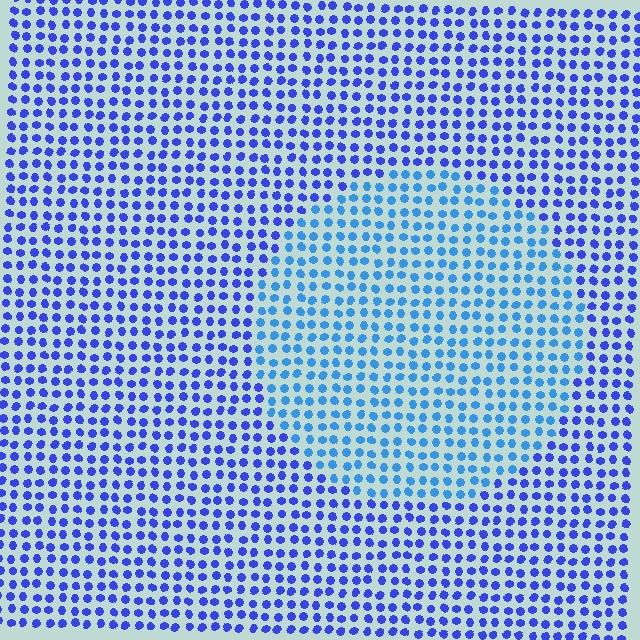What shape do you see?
I see a circle.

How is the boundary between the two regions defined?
The boundary is defined purely by a slight shift in hue (about 29 degrees). Spacing, size, and orientation are identical on both sides.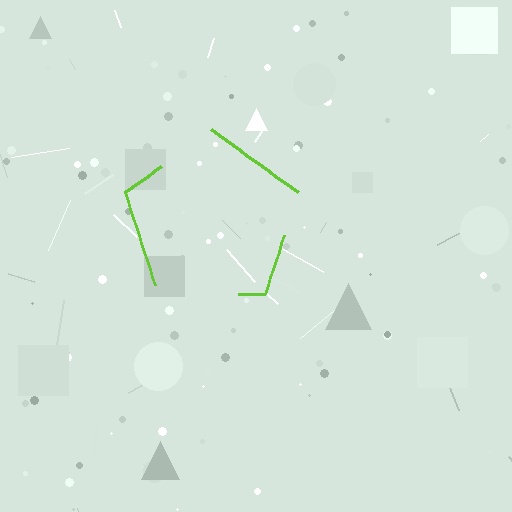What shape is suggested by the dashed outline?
The dashed outline suggests a pentagon.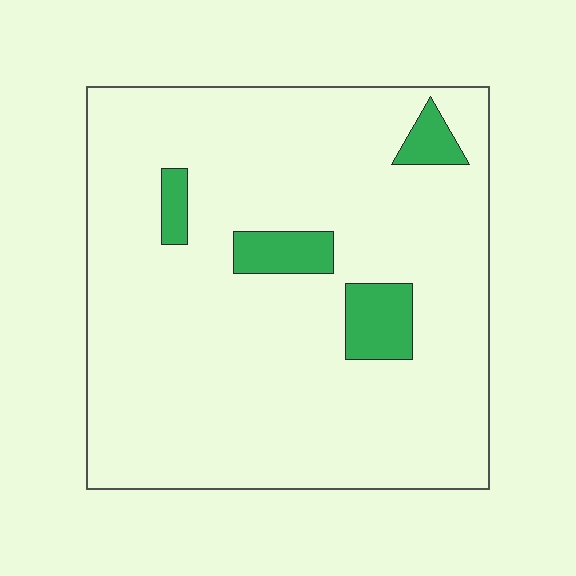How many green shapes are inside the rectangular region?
4.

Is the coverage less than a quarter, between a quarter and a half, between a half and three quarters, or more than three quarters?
Less than a quarter.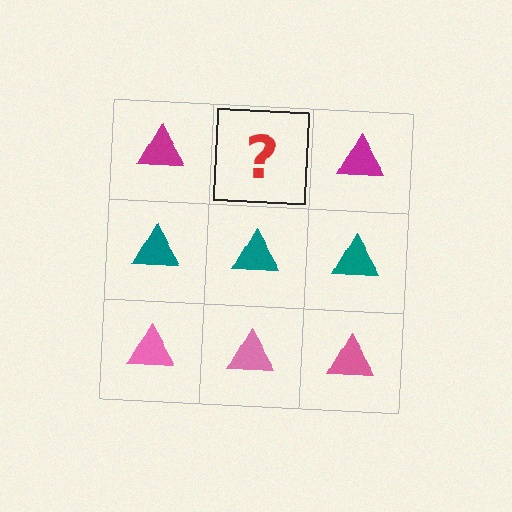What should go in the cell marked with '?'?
The missing cell should contain a magenta triangle.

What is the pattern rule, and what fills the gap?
The rule is that each row has a consistent color. The gap should be filled with a magenta triangle.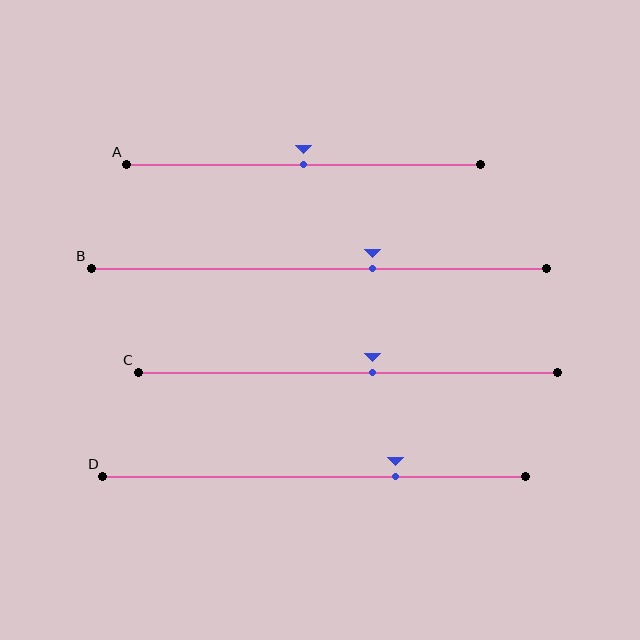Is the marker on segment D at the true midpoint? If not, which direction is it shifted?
No, the marker on segment D is shifted to the right by about 19% of the segment length.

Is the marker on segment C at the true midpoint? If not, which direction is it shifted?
No, the marker on segment C is shifted to the right by about 6% of the segment length.